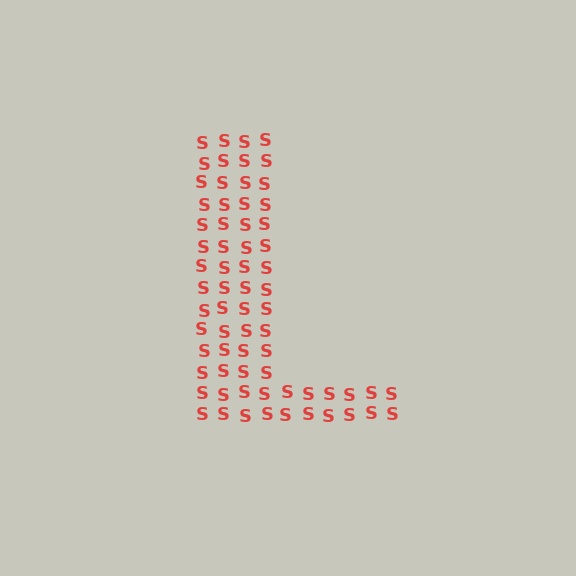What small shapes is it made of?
It is made of small letter S's.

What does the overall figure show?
The overall figure shows the letter L.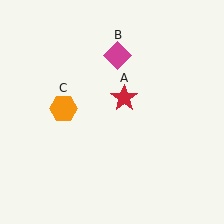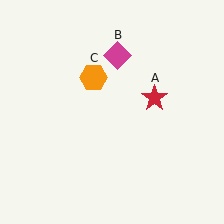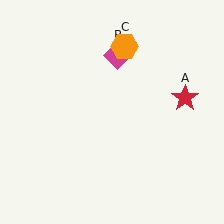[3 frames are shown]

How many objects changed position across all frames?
2 objects changed position: red star (object A), orange hexagon (object C).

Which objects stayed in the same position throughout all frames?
Magenta diamond (object B) remained stationary.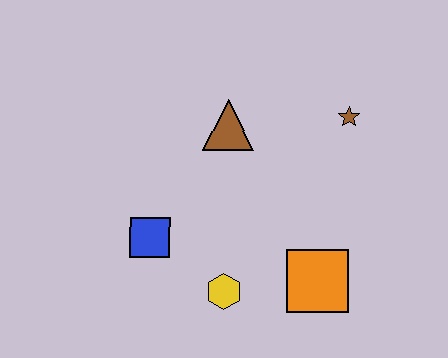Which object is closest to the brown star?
The brown triangle is closest to the brown star.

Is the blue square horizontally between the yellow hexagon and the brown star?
No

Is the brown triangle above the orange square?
Yes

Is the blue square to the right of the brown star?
No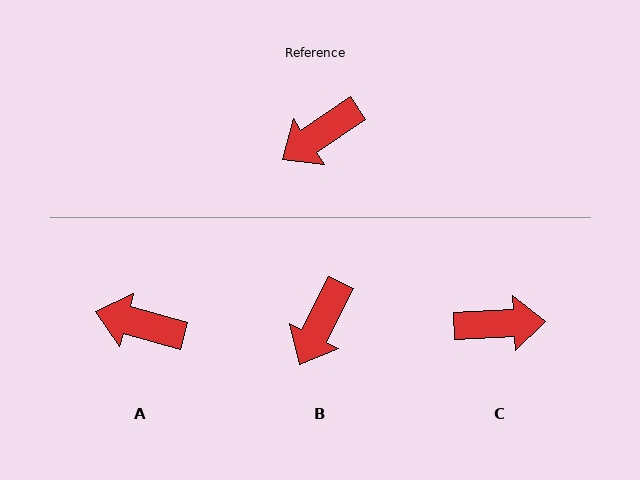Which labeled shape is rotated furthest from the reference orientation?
C, about 148 degrees away.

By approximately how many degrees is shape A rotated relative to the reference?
Approximately 50 degrees clockwise.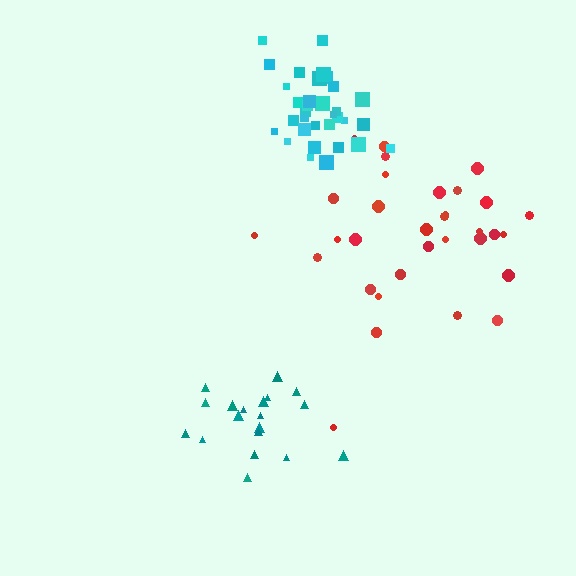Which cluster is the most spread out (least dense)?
Red.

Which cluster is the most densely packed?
Cyan.